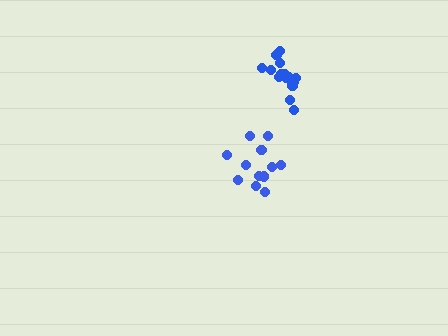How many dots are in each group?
Group 1: 15 dots, Group 2: 12 dots (27 total).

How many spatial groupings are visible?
There are 2 spatial groupings.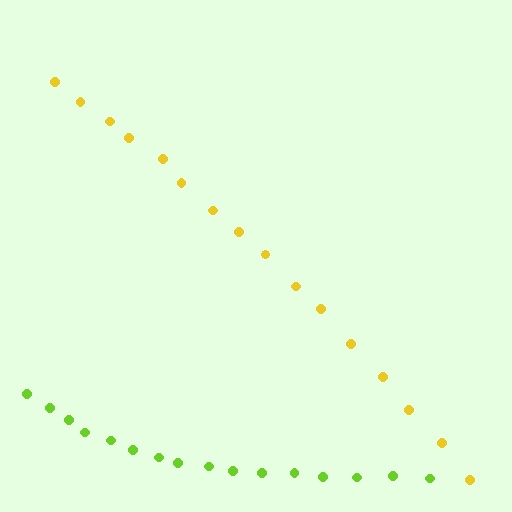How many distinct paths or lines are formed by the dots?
There are 2 distinct paths.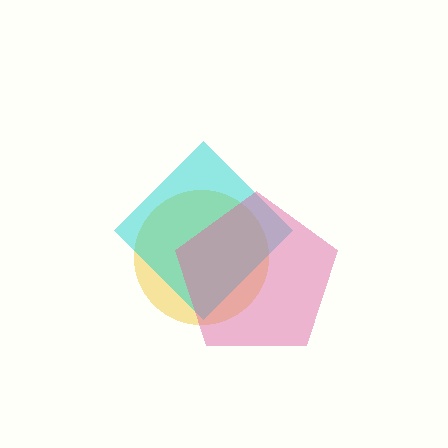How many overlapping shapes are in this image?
There are 3 overlapping shapes in the image.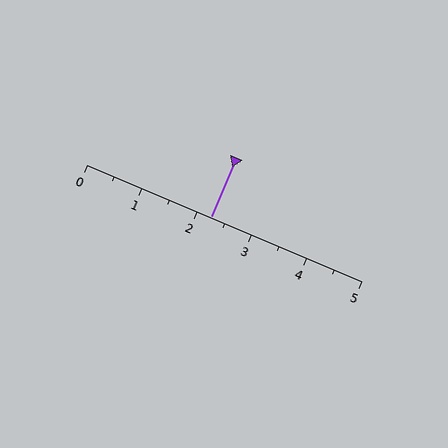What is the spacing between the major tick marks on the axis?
The major ticks are spaced 1 apart.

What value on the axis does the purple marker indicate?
The marker indicates approximately 2.2.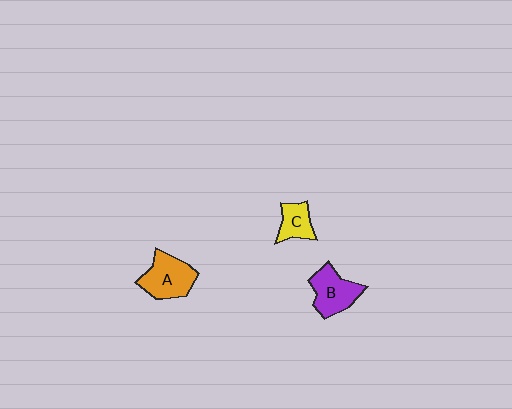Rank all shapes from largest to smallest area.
From largest to smallest: A (orange), B (purple), C (yellow).